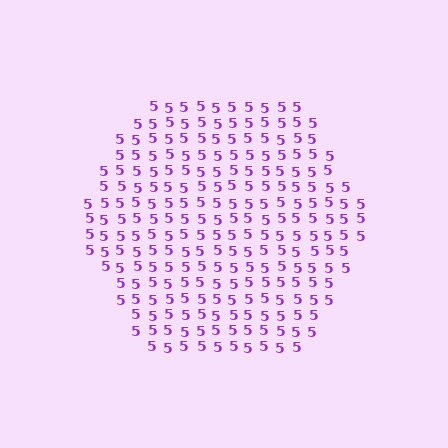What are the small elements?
The small elements are digit 5's.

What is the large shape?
The large shape is a hexagon.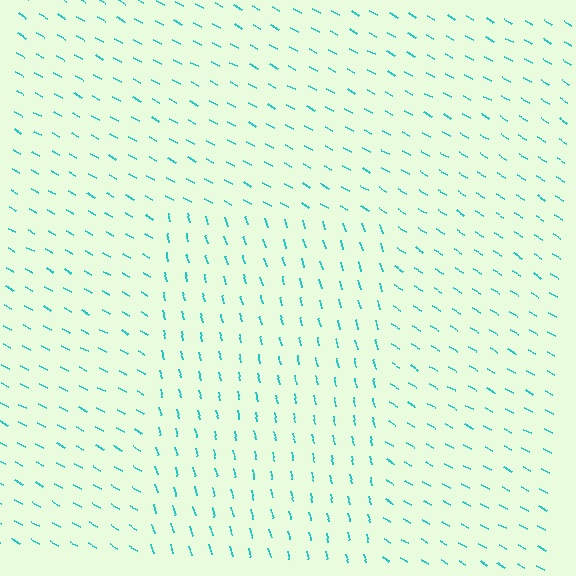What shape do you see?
I see a rectangle.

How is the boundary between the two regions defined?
The boundary is defined purely by a change in line orientation (approximately 45 degrees difference). All lines are the same color and thickness.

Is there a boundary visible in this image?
Yes, there is a texture boundary formed by a change in line orientation.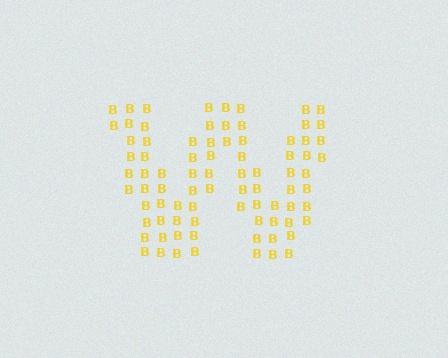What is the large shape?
The large shape is the letter W.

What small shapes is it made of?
It is made of small letter B's.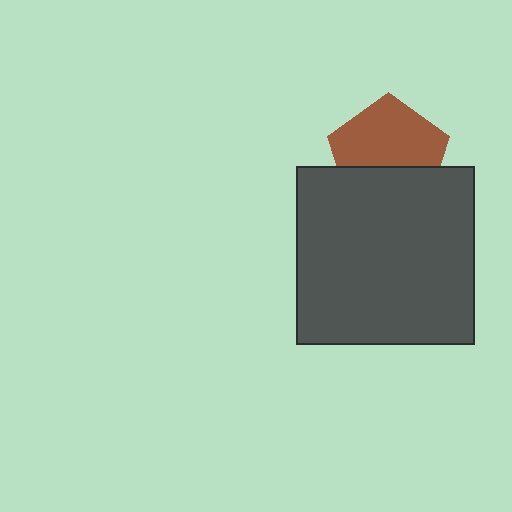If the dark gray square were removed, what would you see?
You would see the complete brown pentagon.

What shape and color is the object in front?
The object in front is a dark gray square.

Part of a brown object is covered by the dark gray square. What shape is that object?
It is a pentagon.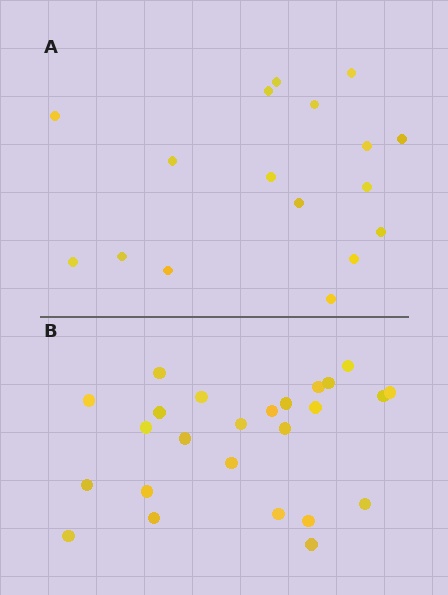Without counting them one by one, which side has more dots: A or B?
Region B (the bottom region) has more dots.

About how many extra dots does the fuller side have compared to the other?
Region B has roughly 8 or so more dots than region A.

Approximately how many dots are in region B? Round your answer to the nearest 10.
About 20 dots. (The exact count is 25, which rounds to 20.)